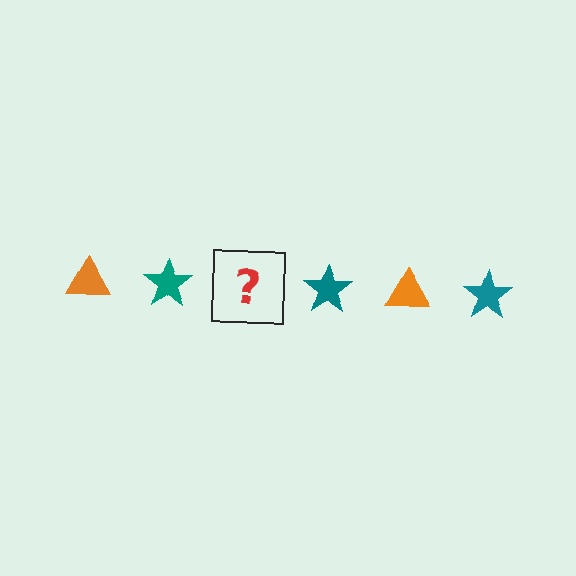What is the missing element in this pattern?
The missing element is an orange triangle.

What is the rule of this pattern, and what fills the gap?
The rule is that the pattern alternates between orange triangle and teal star. The gap should be filled with an orange triangle.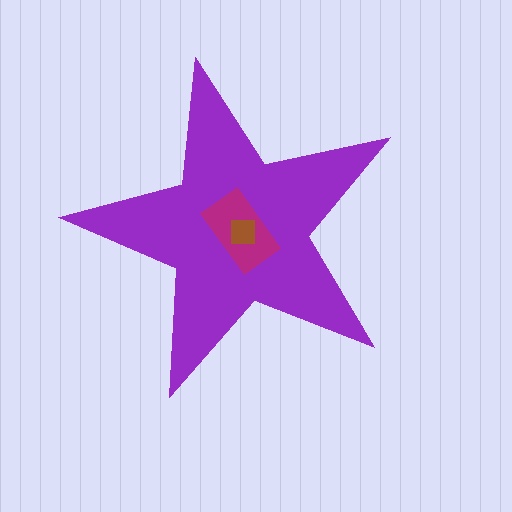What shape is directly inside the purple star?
The magenta rectangle.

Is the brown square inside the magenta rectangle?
Yes.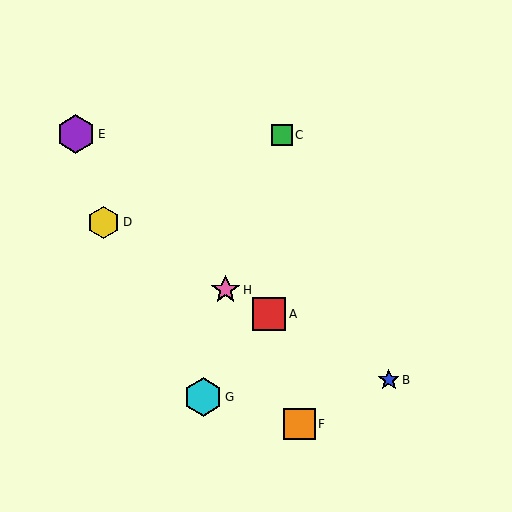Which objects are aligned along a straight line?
Objects A, B, D, H are aligned along a straight line.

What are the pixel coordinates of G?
Object G is at (203, 397).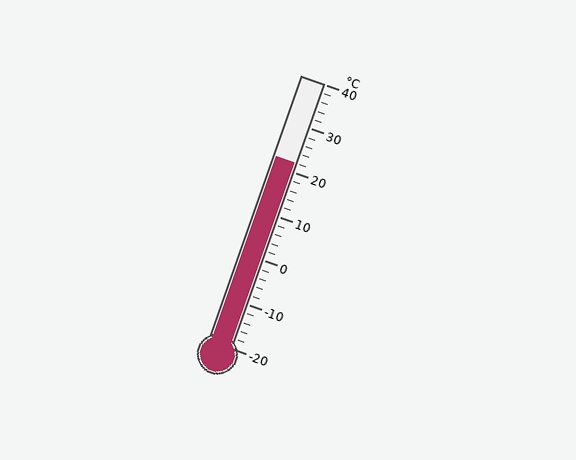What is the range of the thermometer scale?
The thermometer scale ranges from -20°C to 40°C.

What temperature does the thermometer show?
The thermometer shows approximately 22°C.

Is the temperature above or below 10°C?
The temperature is above 10°C.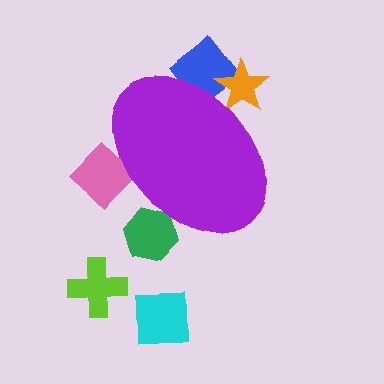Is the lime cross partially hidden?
No, the lime cross is fully visible.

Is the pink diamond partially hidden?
Yes, the pink diamond is partially hidden behind the purple ellipse.